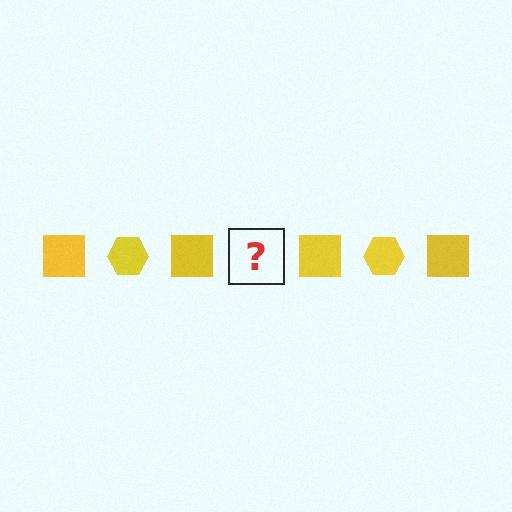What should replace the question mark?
The question mark should be replaced with a yellow hexagon.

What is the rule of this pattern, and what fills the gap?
The rule is that the pattern cycles through square, hexagon shapes in yellow. The gap should be filled with a yellow hexagon.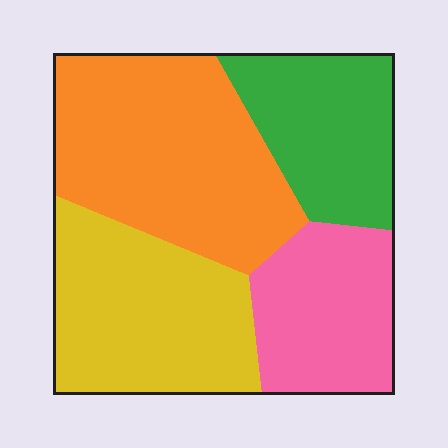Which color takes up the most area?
Orange, at roughly 35%.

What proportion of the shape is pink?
Pink covers around 20% of the shape.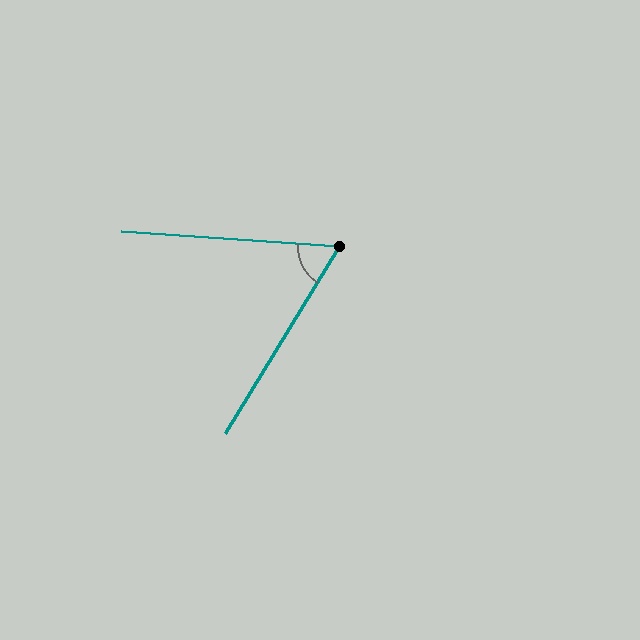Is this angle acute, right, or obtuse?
It is acute.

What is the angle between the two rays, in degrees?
Approximately 62 degrees.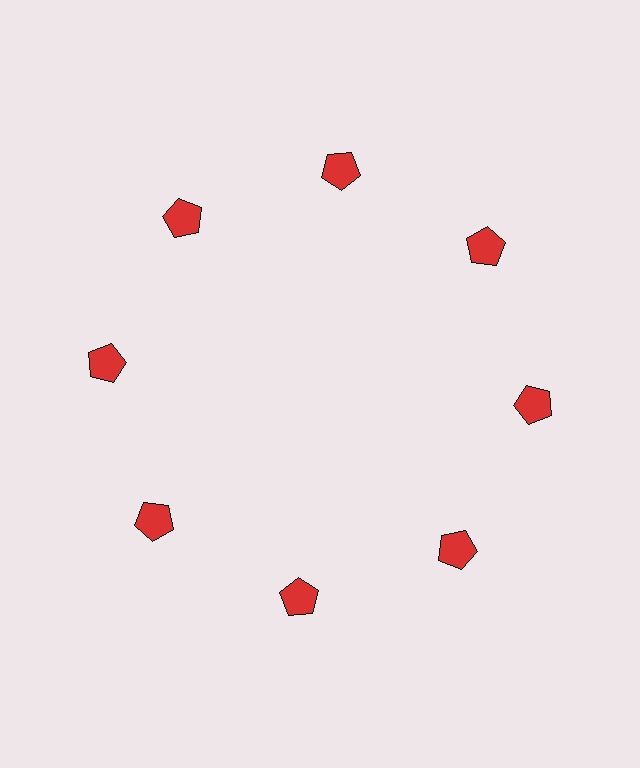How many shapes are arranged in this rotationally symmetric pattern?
There are 8 shapes, arranged in 8 groups of 1.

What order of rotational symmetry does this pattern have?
This pattern has 8-fold rotational symmetry.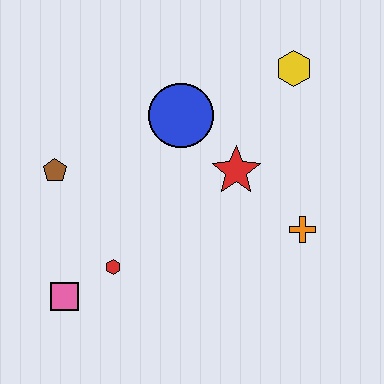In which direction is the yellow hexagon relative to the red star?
The yellow hexagon is above the red star.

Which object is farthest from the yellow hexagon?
The pink square is farthest from the yellow hexagon.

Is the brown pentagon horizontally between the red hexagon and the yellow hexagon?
No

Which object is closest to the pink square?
The red hexagon is closest to the pink square.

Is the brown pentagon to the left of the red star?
Yes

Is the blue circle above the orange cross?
Yes